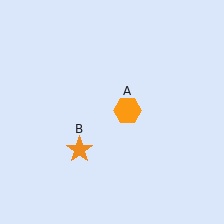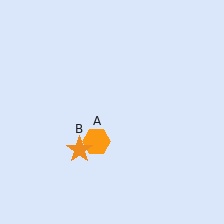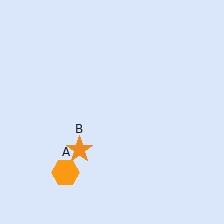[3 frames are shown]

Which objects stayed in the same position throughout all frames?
Orange star (object B) remained stationary.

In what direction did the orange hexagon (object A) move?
The orange hexagon (object A) moved down and to the left.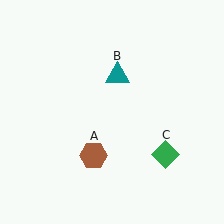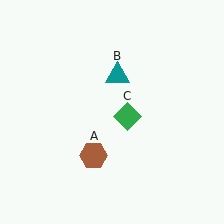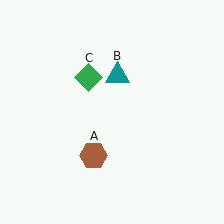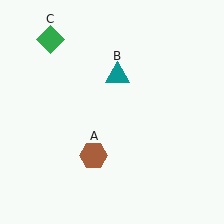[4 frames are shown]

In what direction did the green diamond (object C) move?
The green diamond (object C) moved up and to the left.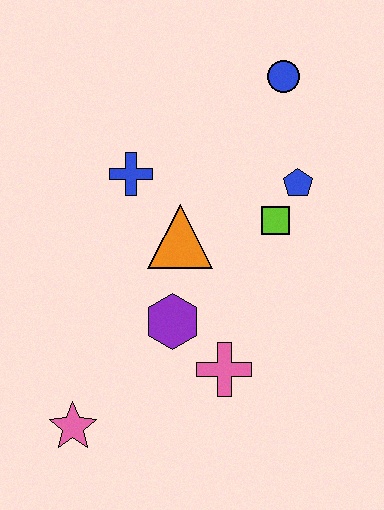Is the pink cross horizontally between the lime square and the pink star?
Yes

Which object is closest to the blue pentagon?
The lime square is closest to the blue pentagon.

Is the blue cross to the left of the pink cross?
Yes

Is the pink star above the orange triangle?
No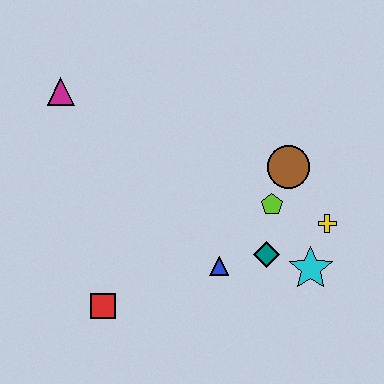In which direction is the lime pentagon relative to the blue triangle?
The lime pentagon is above the blue triangle.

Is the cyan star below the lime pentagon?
Yes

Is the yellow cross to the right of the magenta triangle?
Yes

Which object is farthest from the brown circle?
The magenta triangle is farthest from the brown circle.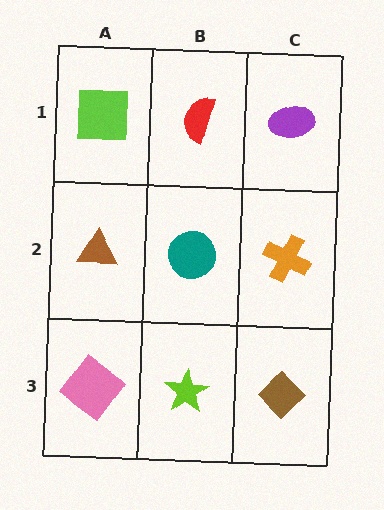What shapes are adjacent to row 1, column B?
A teal circle (row 2, column B), a lime square (row 1, column A), a purple ellipse (row 1, column C).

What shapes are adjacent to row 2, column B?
A red semicircle (row 1, column B), a lime star (row 3, column B), a brown triangle (row 2, column A), an orange cross (row 2, column C).